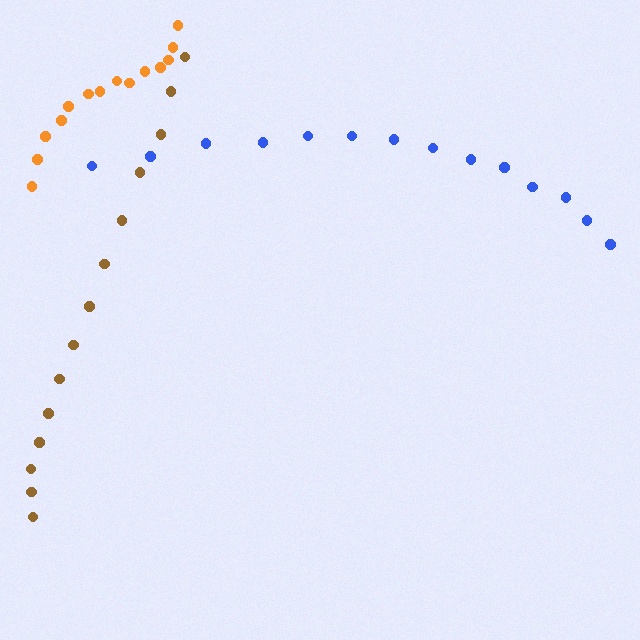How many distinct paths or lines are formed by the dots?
There are 3 distinct paths.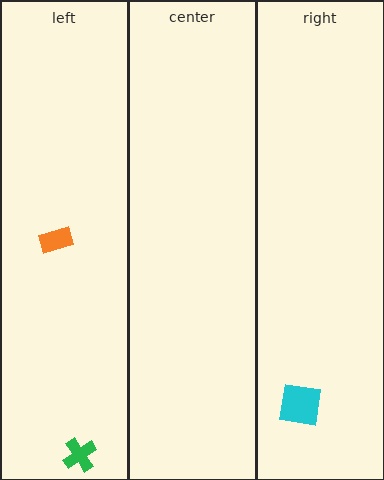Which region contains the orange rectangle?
The left region.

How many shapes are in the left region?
2.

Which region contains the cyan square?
The right region.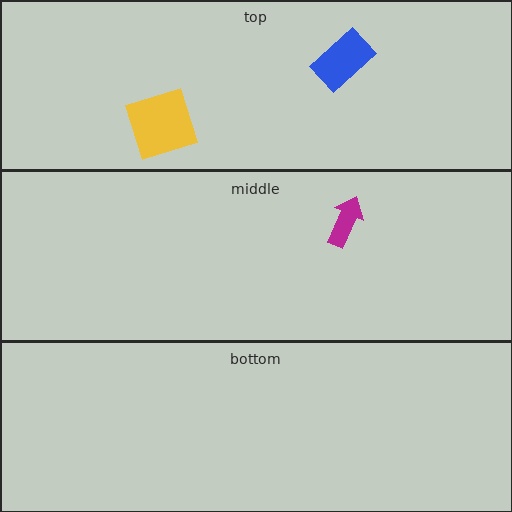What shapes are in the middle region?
The magenta arrow.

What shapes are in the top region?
The yellow square, the blue rectangle.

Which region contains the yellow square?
The top region.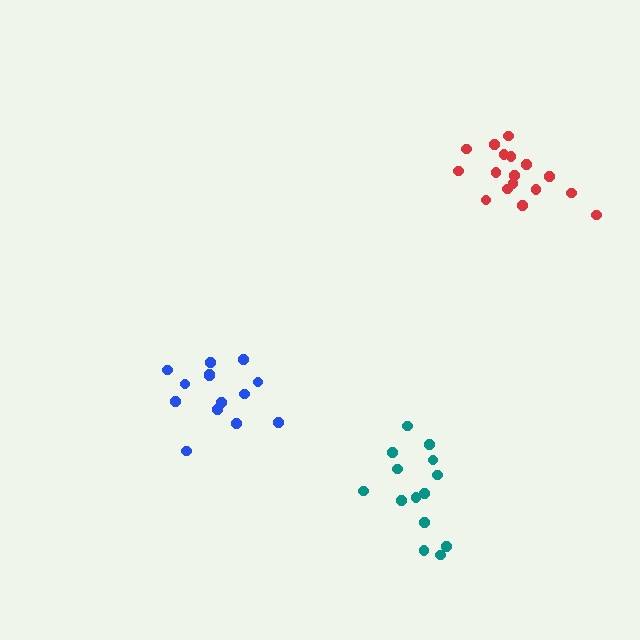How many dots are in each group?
Group 1: 14 dots, Group 2: 17 dots, Group 3: 14 dots (45 total).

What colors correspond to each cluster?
The clusters are colored: teal, red, blue.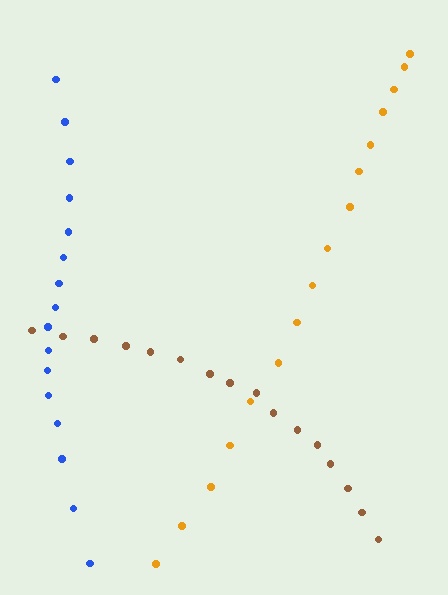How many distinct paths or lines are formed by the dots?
There are 3 distinct paths.